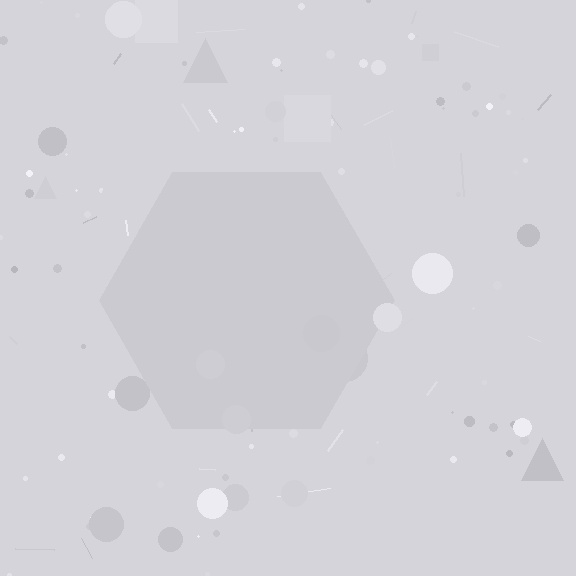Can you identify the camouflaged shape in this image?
The camouflaged shape is a hexagon.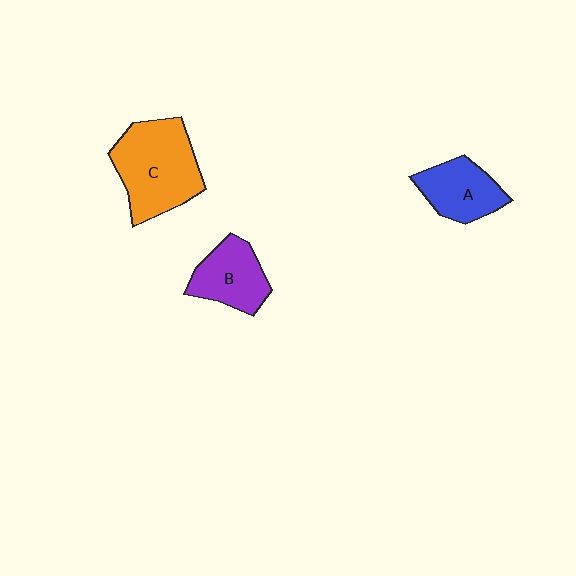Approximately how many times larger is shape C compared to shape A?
Approximately 1.7 times.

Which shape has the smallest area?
Shape A (blue).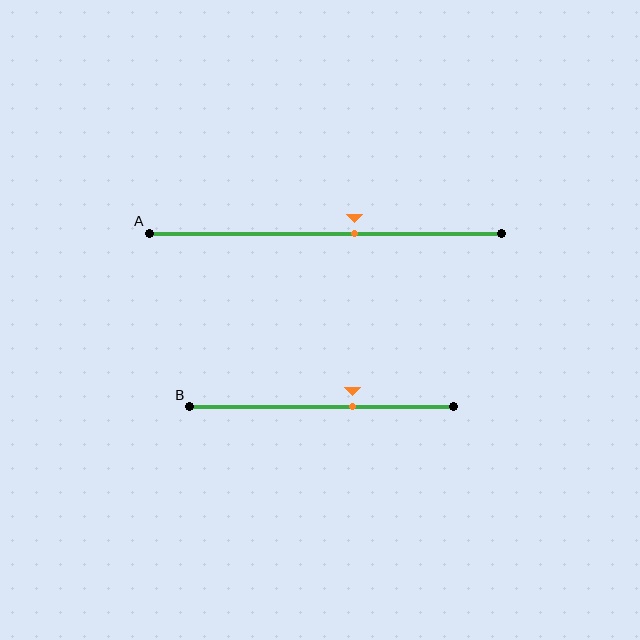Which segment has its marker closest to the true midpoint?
Segment A has its marker closest to the true midpoint.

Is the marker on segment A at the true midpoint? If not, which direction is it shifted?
No, the marker on segment A is shifted to the right by about 8% of the segment length.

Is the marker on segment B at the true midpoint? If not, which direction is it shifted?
No, the marker on segment B is shifted to the right by about 12% of the segment length.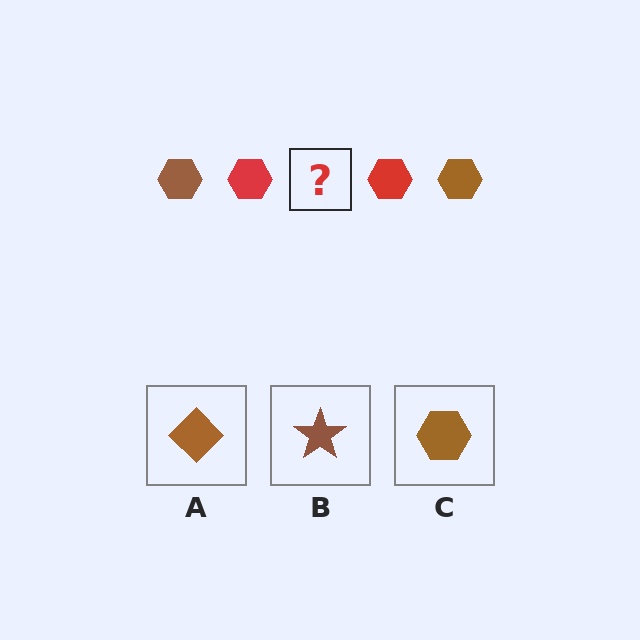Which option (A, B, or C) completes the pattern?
C.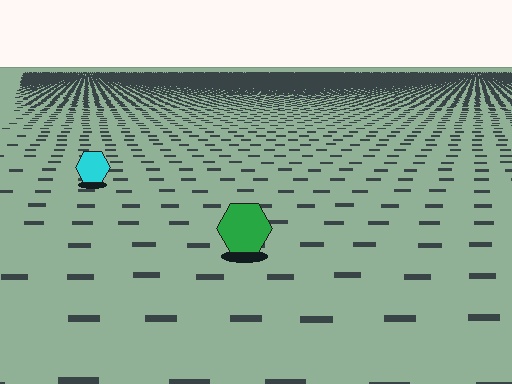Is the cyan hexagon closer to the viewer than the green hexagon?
No. The green hexagon is closer — you can tell from the texture gradient: the ground texture is coarser near it.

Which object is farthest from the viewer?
The cyan hexagon is farthest from the viewer. It appears smaller and the ground texture around it is denser.